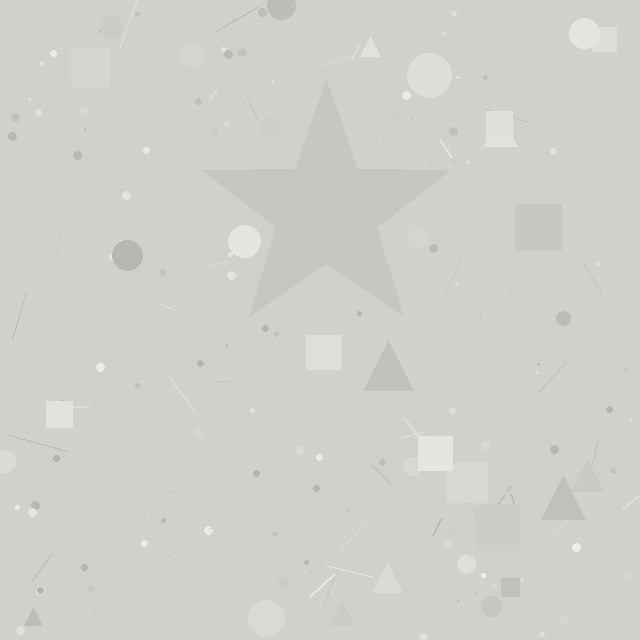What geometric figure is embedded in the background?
A star is embedded in the background.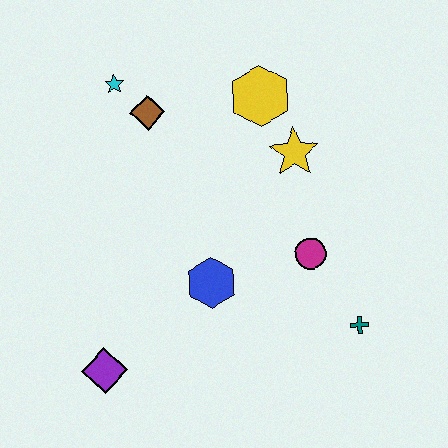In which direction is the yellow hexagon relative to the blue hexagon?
The yellow hexagon is above the blue hexagon.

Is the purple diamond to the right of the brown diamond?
No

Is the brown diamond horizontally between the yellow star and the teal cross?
No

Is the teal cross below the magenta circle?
Yes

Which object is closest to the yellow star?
The yellow hexagon is closest to the yellow star.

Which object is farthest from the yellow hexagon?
The purple diamond is farthest from the yellow hexagon.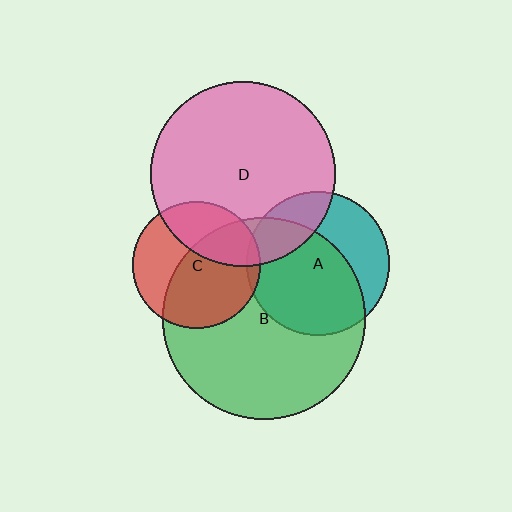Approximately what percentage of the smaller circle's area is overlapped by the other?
Approximately 25%.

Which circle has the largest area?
Circle B (green).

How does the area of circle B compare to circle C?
Approximately 2.5 times.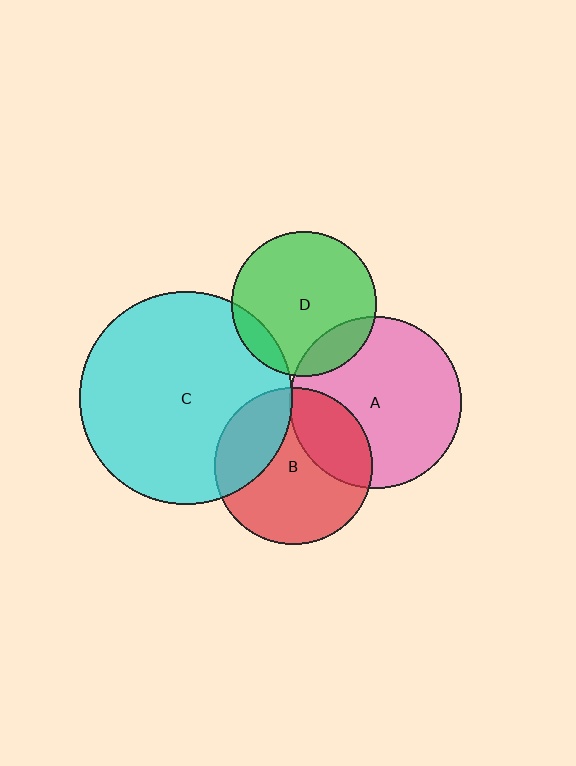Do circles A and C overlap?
Yes.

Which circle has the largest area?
Circle C (cyan).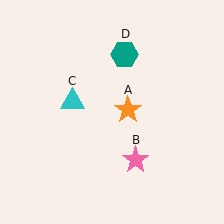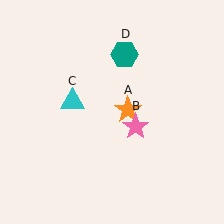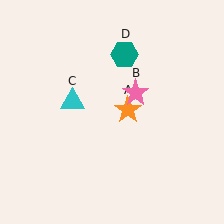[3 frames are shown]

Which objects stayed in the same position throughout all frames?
Orange star (object A) and cyan triangle (object C) and teal hexagon (object D) remained stationary.